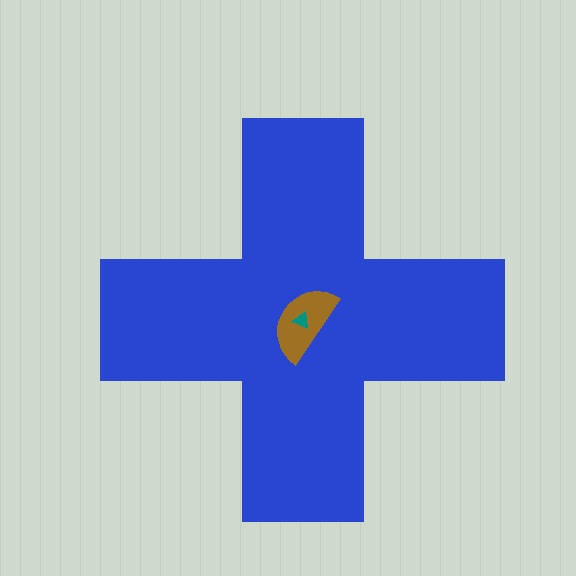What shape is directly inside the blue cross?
The brown semicircle.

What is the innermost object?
The teal triangle.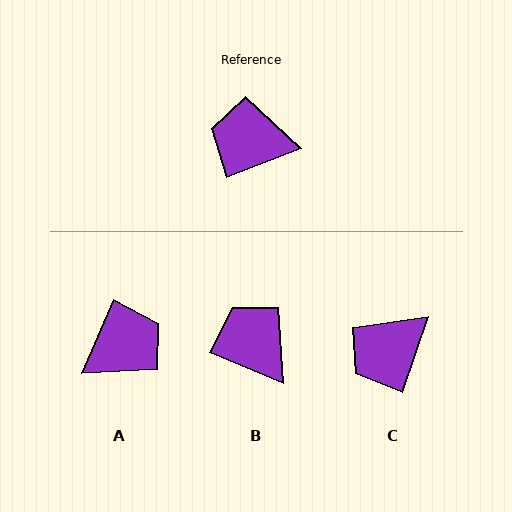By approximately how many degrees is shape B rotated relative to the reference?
Approximately 43 degrees clockwise.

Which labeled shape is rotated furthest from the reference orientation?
A, about 135 degrees away.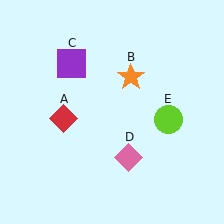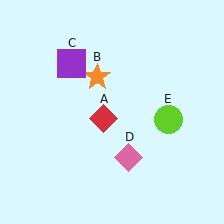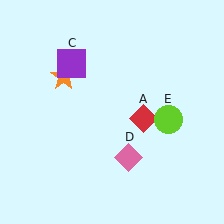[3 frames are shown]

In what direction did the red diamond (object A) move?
The red diamond (object A) moved right.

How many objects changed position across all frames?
2 objects changed position: red diamond (object A), orange star (object B).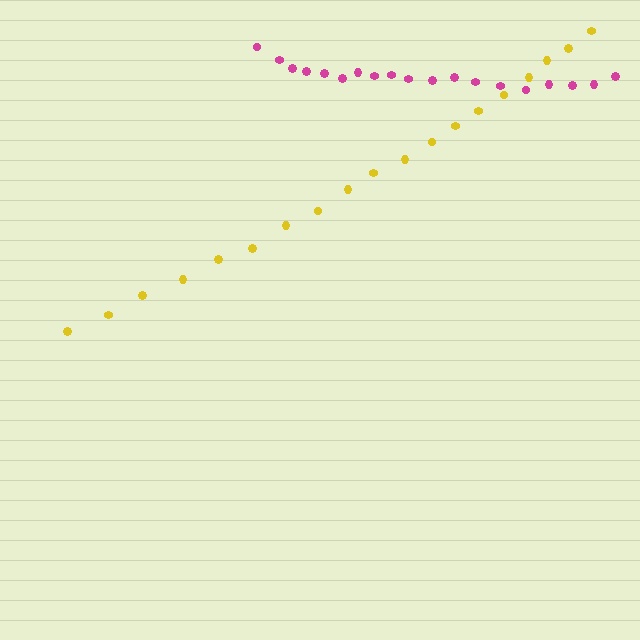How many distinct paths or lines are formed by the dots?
There are 2 distinct paths.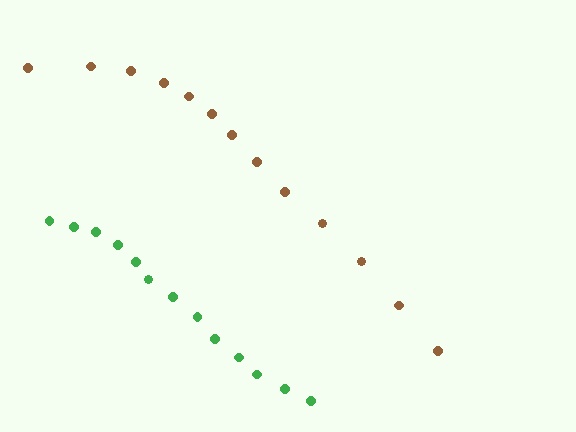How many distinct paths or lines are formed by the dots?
There are 2 distinct paths.